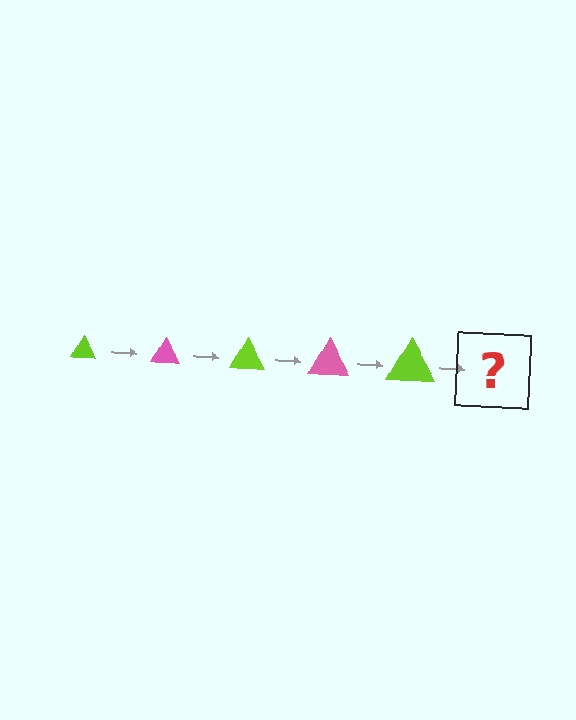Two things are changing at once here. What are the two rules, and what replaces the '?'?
The two rules are that the triangle grows larger each step and the color cycles through lime and pink. The '?' should be a pink triangle, larger than the previous one.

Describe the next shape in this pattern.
It should be a pink triangle, larger than the previous one.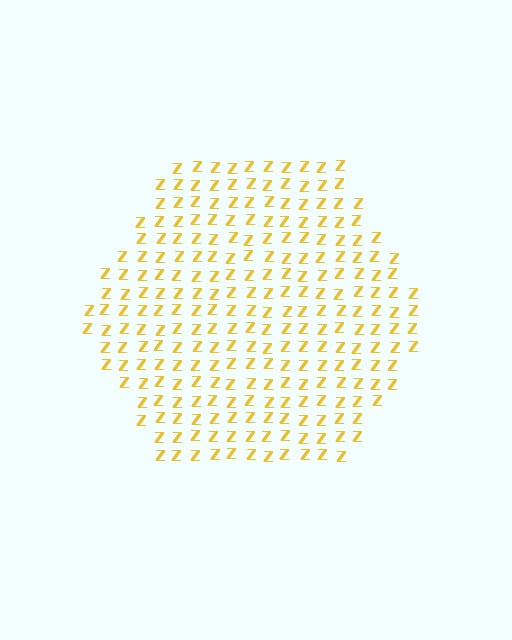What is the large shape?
The large shape is a hexagon.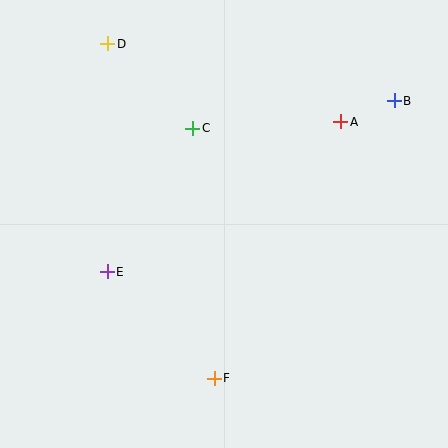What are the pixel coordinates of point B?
Point B is at (394, 101).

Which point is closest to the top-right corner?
Point B is closest to the top-right corner.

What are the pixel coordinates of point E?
Point E is at (107, 272).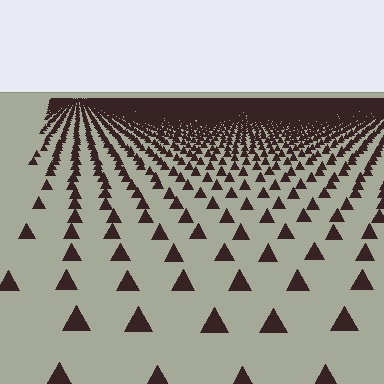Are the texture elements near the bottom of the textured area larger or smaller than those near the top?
Larger. Near the bottom, elements are closer to the viewer and appear at a bigger on-screen size.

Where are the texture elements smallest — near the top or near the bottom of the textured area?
Near the top.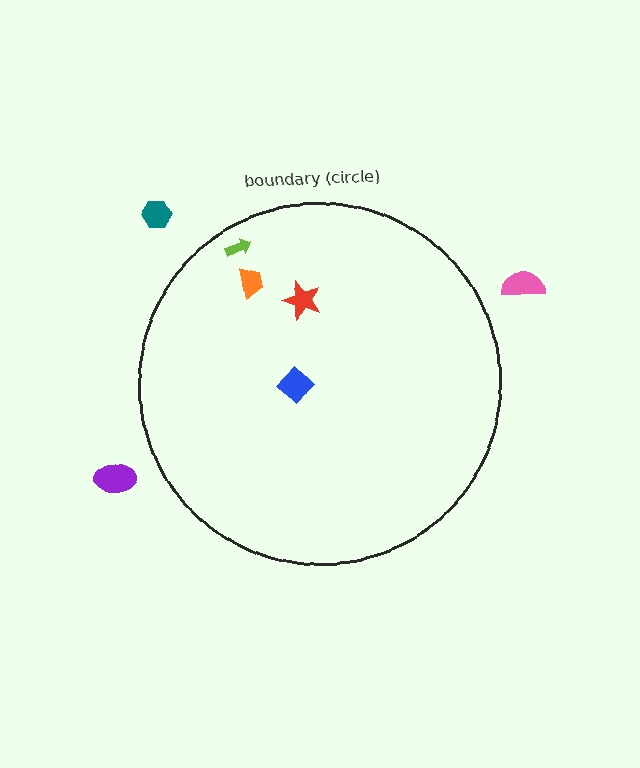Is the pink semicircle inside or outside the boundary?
Outside.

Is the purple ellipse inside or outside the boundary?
Outside.